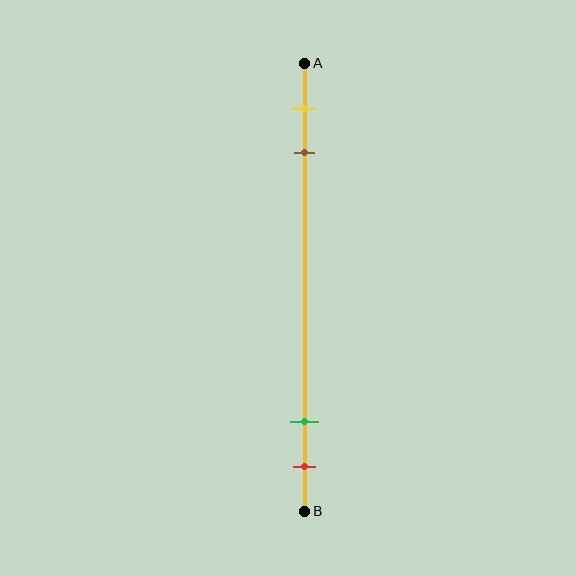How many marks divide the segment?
There are 4 marks dividing the segment.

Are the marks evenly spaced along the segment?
No, the marks are not evenly spaced.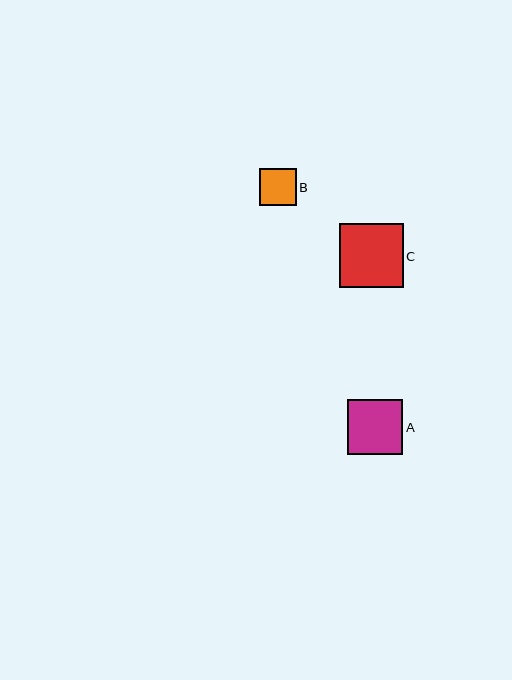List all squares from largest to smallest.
From largest to smallest: C, A, B.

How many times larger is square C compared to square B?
Square C is approximately 1.7 times the size of square B.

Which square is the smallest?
Square B is the smallest with a size of approximately 37 pixels.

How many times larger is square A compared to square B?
Square A is approximately 1.5 times the size of square B.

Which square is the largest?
Square C is the largest with a size of approximately 64 pixels.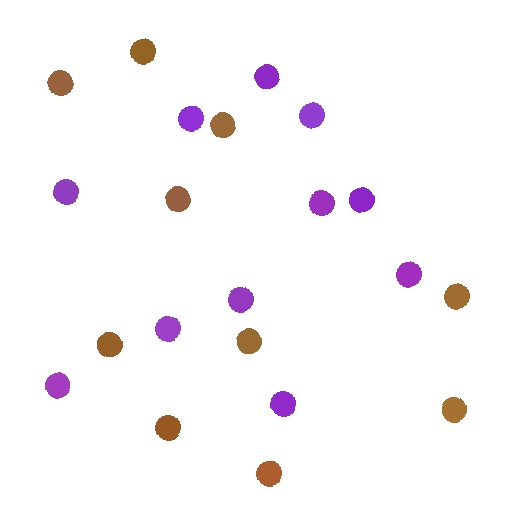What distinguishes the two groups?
There are 2 groups: one group of purple circles (11) and one group of brown circles (10).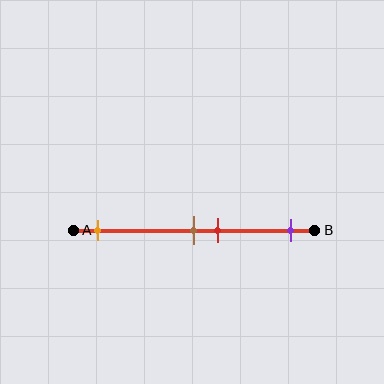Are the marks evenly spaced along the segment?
No, the marks are not evenly spaced.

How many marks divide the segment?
There are 4 marks dividing the segment.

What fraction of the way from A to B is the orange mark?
The orange mark is approximately 10% (0.1) of the way from A to B.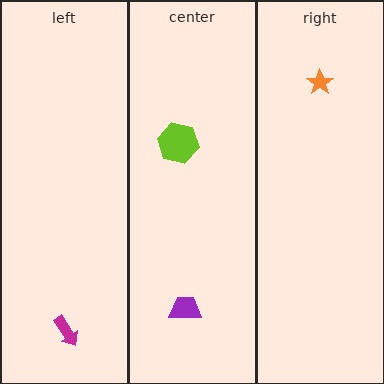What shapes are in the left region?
The magenta arrow.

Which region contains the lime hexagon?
The center region.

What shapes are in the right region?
The orange star.